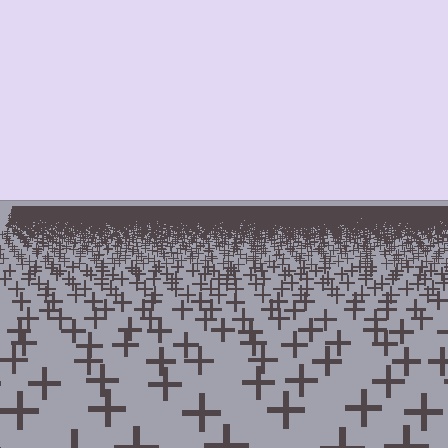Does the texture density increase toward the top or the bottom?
Density increases toward the top.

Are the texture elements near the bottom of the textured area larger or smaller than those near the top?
Larger. Near the bottom, elements are closer to the viewer and appear at a bigger on-screen size.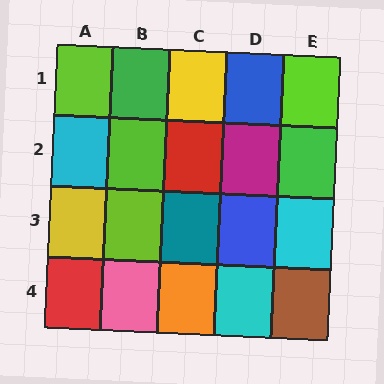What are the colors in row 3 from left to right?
Yellow, lime, teal, blue, cyan.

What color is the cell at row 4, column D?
Cyan.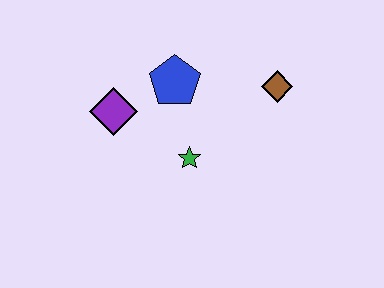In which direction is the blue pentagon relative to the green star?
The blue pentagon is above the green star.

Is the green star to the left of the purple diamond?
No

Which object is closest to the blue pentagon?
The purple diamond is closest to the blue pentagon.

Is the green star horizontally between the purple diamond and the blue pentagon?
No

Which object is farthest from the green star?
The brown diamond is farthest from the green star.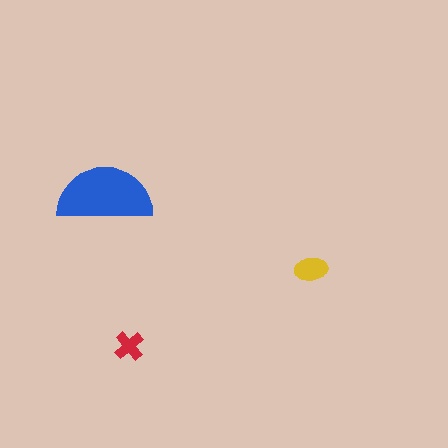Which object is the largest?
The blue semicircle.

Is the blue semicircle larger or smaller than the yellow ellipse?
Larger.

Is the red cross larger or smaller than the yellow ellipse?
Smaller.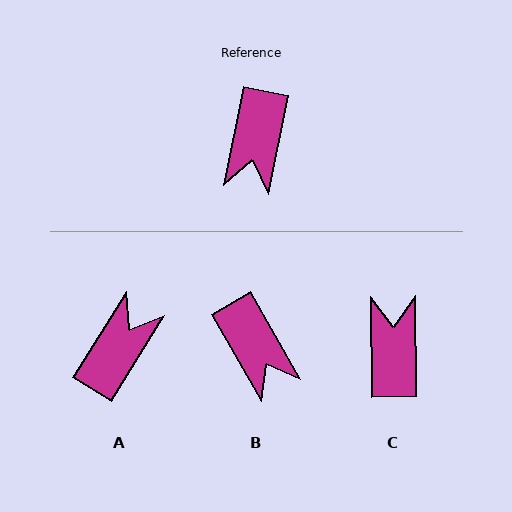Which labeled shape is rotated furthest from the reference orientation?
C, about 168 degrees away.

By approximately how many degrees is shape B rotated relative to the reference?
Approximately 41 degrees counter-clockwise.